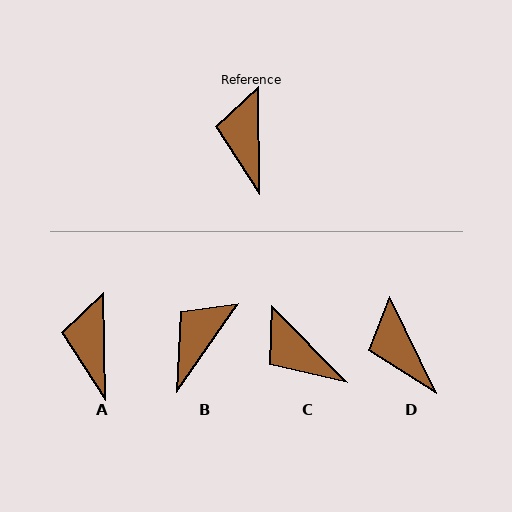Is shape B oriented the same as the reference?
No, it is off by about 36 degrees.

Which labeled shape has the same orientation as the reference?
A.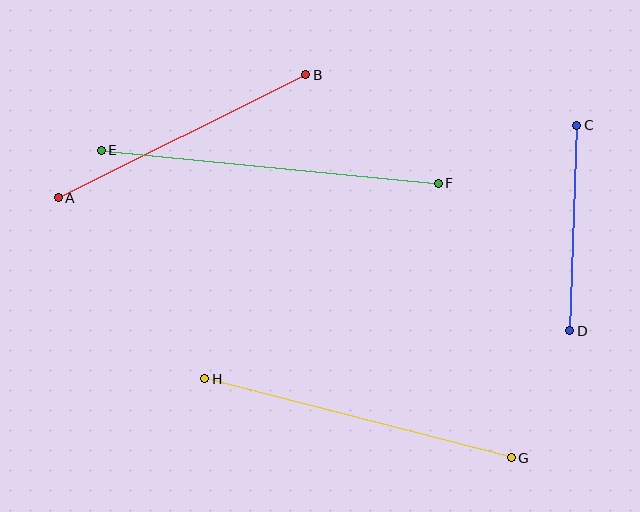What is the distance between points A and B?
The distance is approximately 276 pixels.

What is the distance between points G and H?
The distance is approximately 316 pixels.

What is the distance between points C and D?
The distance is approximately 206 pixels.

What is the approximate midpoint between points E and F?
The midpoint is at approximately (270, 167) pixels.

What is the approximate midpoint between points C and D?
The midpoint is at approximately (573, 228) pixels.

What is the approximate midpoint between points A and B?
The midpoint is at approximately (182, 136) pixels.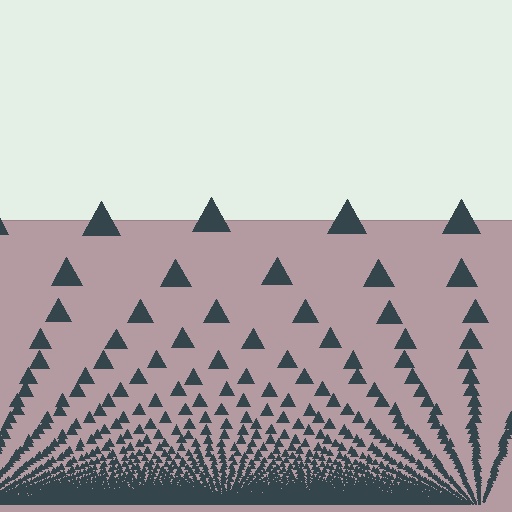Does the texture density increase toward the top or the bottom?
Density increases toward the bottom.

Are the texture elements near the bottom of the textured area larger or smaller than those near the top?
Smaller. The gradient is inverted — elements near the bottom are smaller and denser.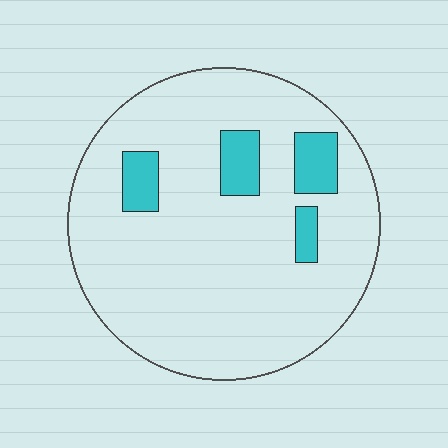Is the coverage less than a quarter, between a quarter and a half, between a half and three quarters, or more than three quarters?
Less than a quarter.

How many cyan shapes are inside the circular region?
4.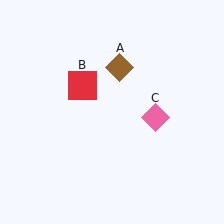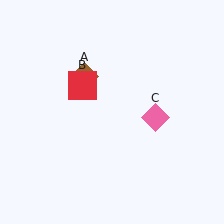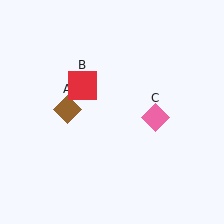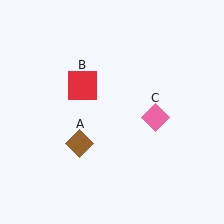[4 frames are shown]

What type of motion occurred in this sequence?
The brown diamond (object A) rotated counterclockwise around the center of the scene.